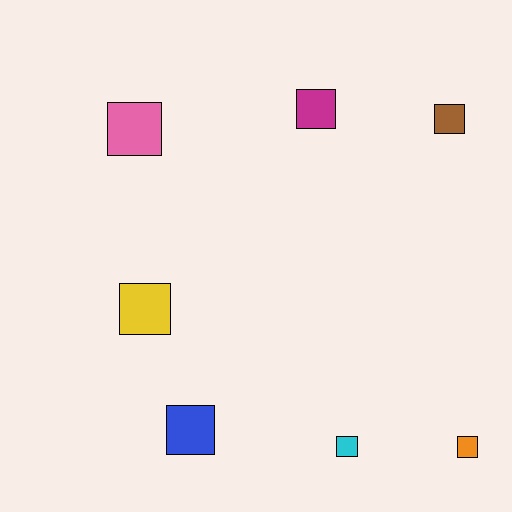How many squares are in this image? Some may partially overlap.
There are 7 squares.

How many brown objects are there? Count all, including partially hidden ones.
There is 1 brown object.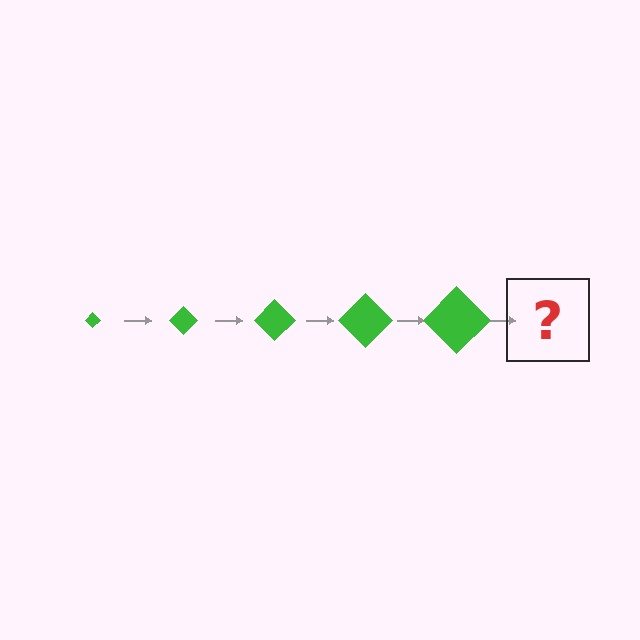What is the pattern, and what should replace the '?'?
The pattern is that the diamond gets progressively larger each step. The '?' should be a green diamond, larger than the previous one.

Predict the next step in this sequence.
The next step is a green diamond, larger than the previous one.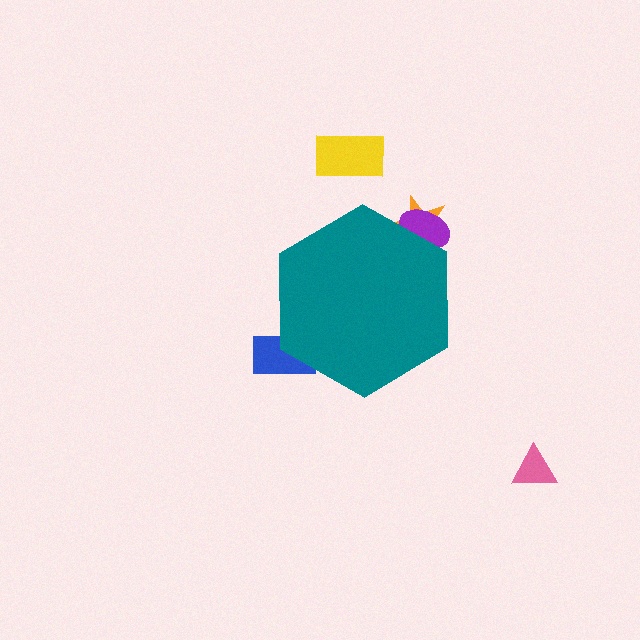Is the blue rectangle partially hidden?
Yes, the blue rectangle is partially hidden behind the teal hexagon.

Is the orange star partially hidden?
Yes, the orange star is partially hidden behind the teal hexagon.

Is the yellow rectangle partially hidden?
No, the yellow rectangle is fully visible.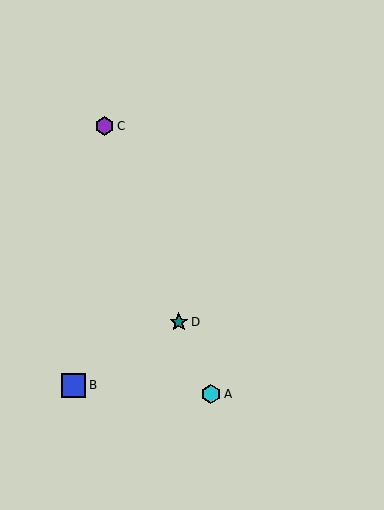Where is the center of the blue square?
The center of the blue square is at (74, 385).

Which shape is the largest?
The blue square (labeled B) is the largest.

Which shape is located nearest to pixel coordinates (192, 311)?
The teal star (labeled D) at (179, 322) is nearest to that location.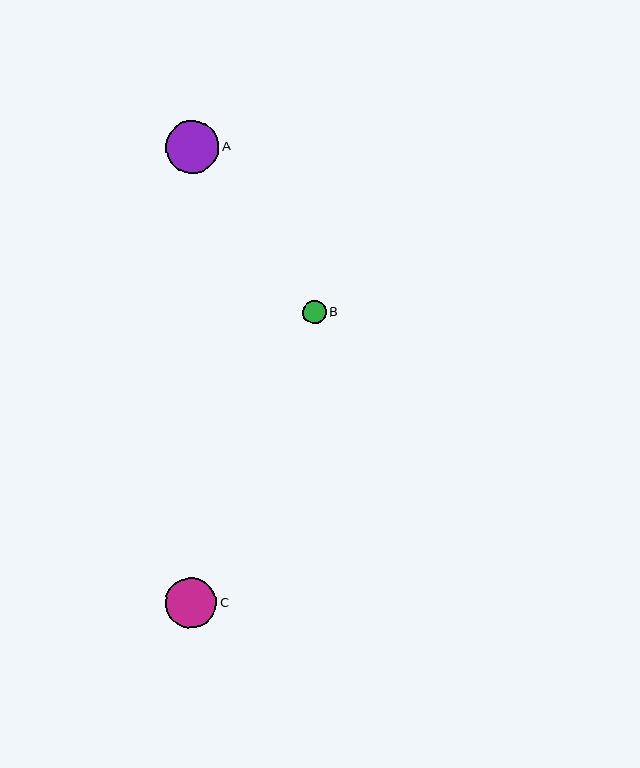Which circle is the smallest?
Circle B is the smallest with a size of approximately 24 pixels.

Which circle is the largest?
Circle A is the largest with a size of approximately 53 pixels.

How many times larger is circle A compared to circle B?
Circle A is approximately 2.2 times the size of circle B.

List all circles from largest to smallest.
From largest to smallest: A, C, B.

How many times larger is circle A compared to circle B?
Circle A is approximately 2.2 times the size of circle B.